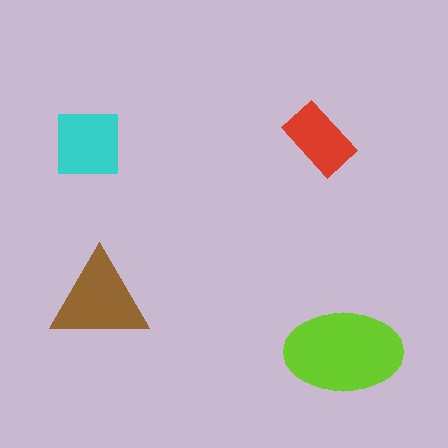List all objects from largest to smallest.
The lime ellipse, the brown triangle, the cyan square, the red rectangle.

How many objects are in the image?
There are 4 objects in the image.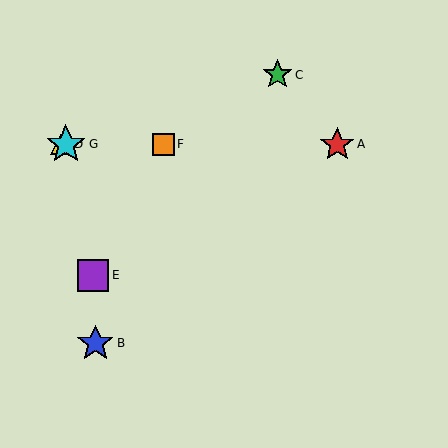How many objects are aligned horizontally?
4 objects (A, D, F, G) are aligned horizontally.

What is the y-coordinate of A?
Object A is at y≈144.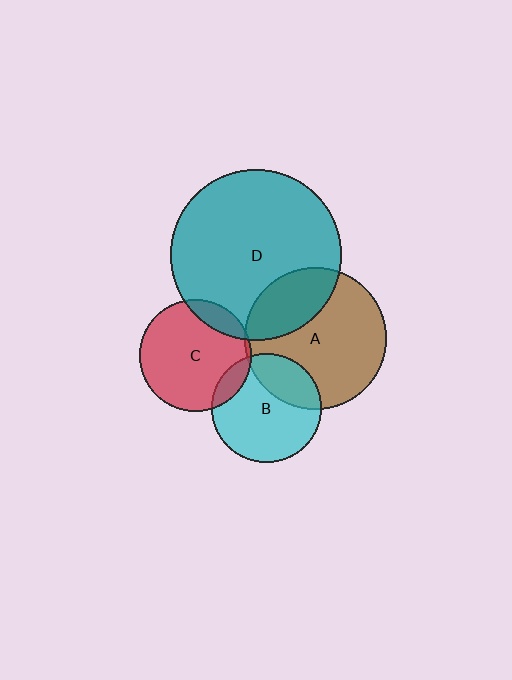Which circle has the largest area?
Circle D (teal).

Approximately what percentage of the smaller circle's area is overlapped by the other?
Approximately 5%.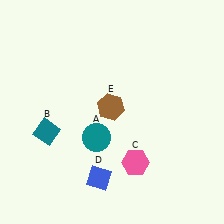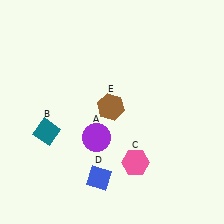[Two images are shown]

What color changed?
The circle (A) changed from teal in Image 1 to purple in Image 2.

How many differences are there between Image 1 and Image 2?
There is 1 difference between the two images.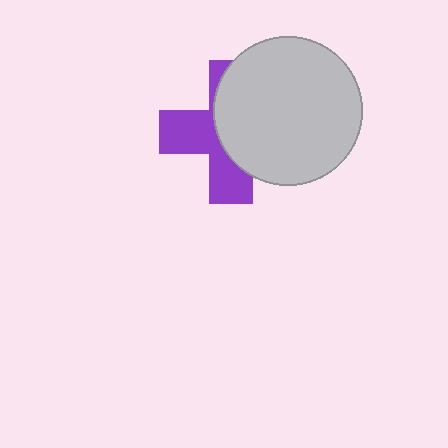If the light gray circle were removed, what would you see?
You would see the complete purple cross.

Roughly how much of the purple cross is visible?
About half of it is visible (roughly 45%).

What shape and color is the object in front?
The object in front is a light gray circle.